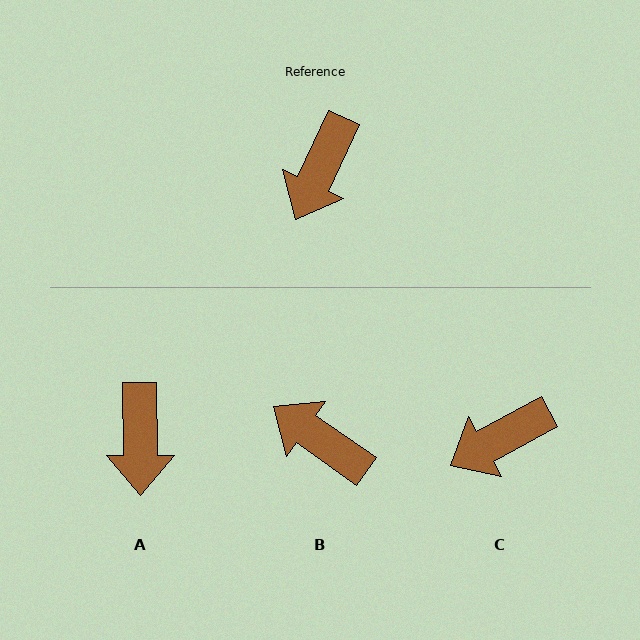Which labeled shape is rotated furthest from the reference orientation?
B, about 100 degrees away.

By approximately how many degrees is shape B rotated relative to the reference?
Approximately 100 degrees clockwise.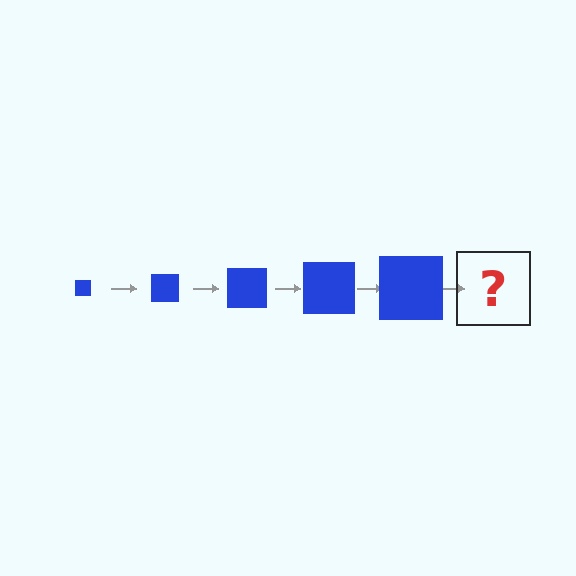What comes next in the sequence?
The next element should be a blue square, larger than the previous one.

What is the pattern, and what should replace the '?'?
The pattern is that the square gets progressively larger each step. The '?' should be a blue square, larger than the previous one.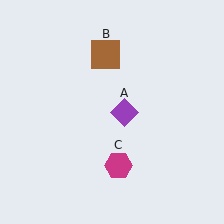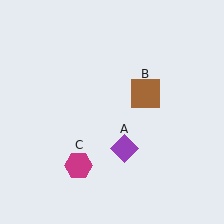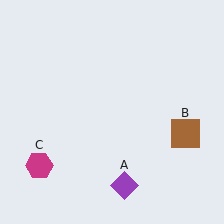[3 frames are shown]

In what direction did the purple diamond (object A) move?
The purple diamond (object A) moved down.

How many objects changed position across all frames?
3 objects changed position: purple diamond (object A), brown square (object B), magenta hexagon (object C).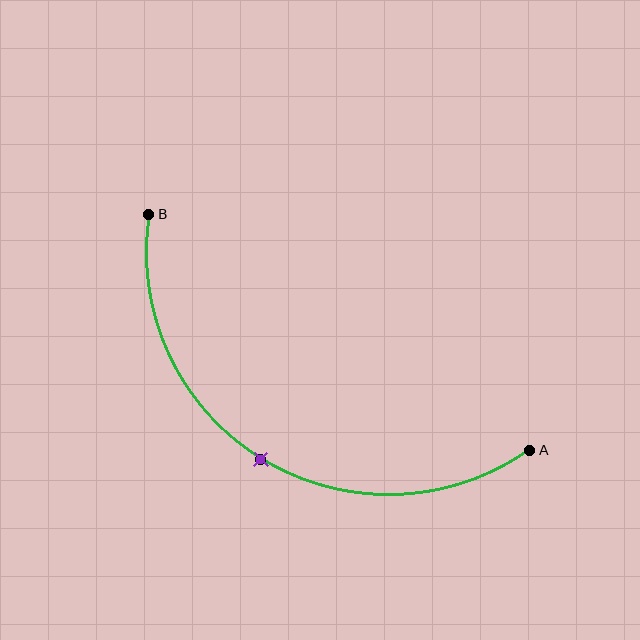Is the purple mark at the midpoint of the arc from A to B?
Yes. The purple mark lies on the arc at equal arc-length from both A and B — it is the arc midpoint.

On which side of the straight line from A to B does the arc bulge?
The arc bulges below the straight line connecting A and B.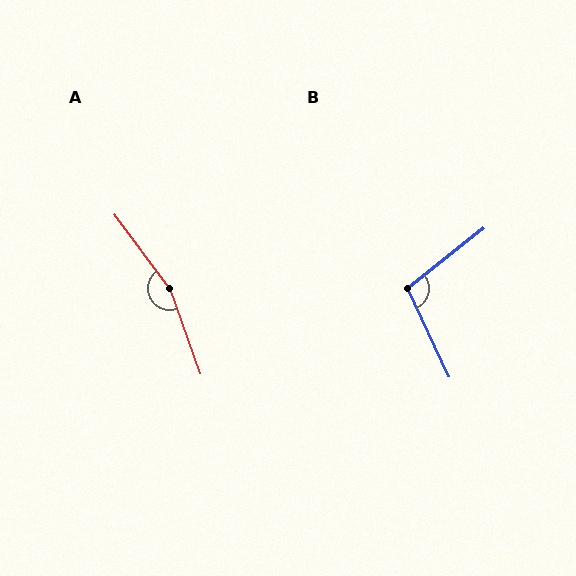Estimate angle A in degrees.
Approximately 163 degrees.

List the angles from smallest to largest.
B (103°), A (163°).